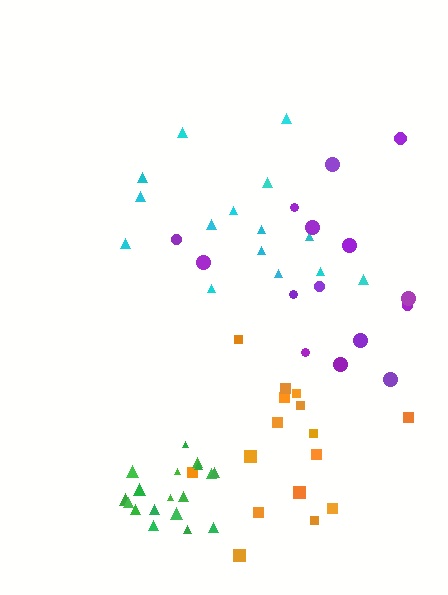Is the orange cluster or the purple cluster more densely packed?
Orange.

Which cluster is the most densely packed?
Green.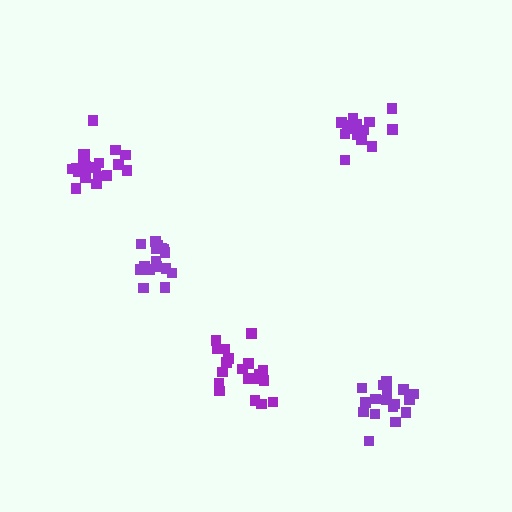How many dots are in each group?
Group 1: 16 dots, Group 2: 17 dots, Group 3: 20 dots, Group 4: 17 dots, Group 5: 19 dots (89 total).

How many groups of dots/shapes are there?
There are 5 groups.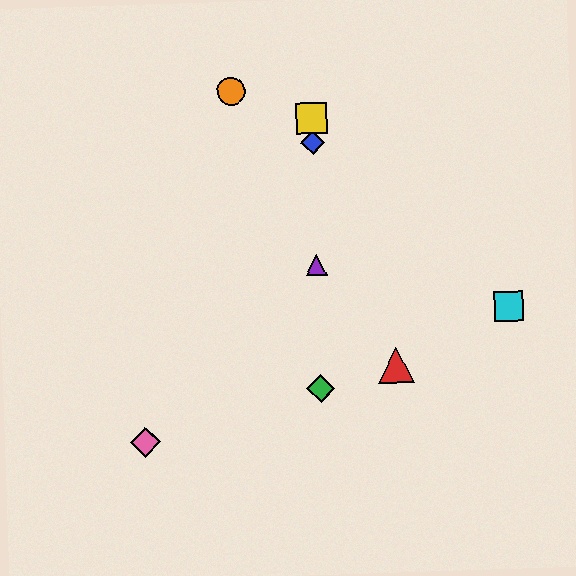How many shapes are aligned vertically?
4 shapes (the blue diamond, the green diamond, the yellow square, the purple triangle) are aligned vertically.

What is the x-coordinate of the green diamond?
The green diamond is at x≈321.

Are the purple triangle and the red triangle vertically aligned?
No, the purple triangle is at x≈317 and the red triangle is at x≈396.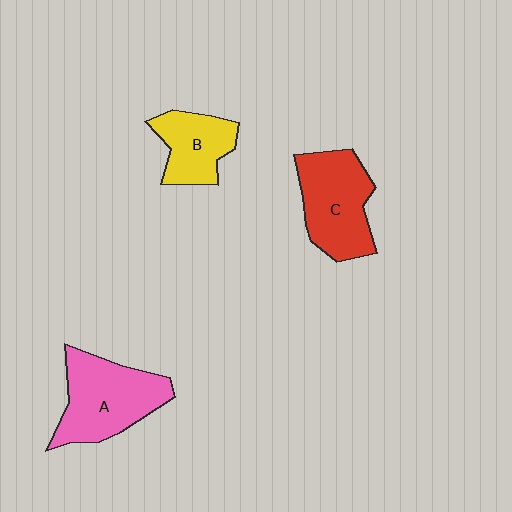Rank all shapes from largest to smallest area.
From largest to smallest: A (pink), C (red), B (yellow).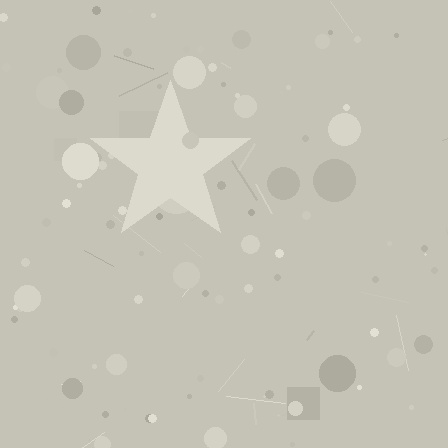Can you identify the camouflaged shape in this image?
The camouflaged shape is a star.